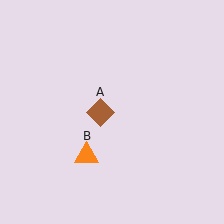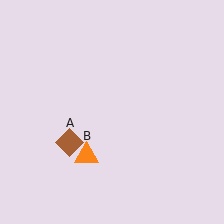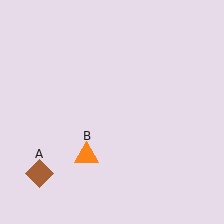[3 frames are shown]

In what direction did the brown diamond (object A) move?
The brown diamond (object A) moved down and to the left.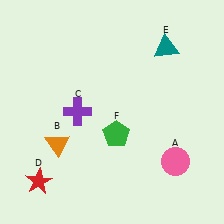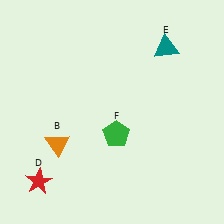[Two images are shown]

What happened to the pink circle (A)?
The pink circle (A) was removed in Image 2. It was in the bottom-right area of Image 1.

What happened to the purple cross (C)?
The purple cross (C) was removed in Image 2. It was in the top-left area of Image 1.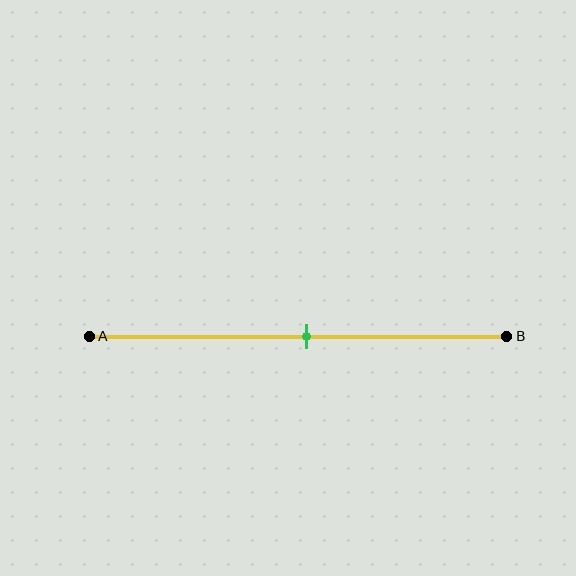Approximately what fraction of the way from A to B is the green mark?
The green mark is approximately 50% of the way from A to B.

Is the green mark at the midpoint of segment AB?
Yes, the mark is approximately at the midpoint.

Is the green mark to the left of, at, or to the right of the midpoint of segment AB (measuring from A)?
The green mark is approximately at the midpoint of segment AB.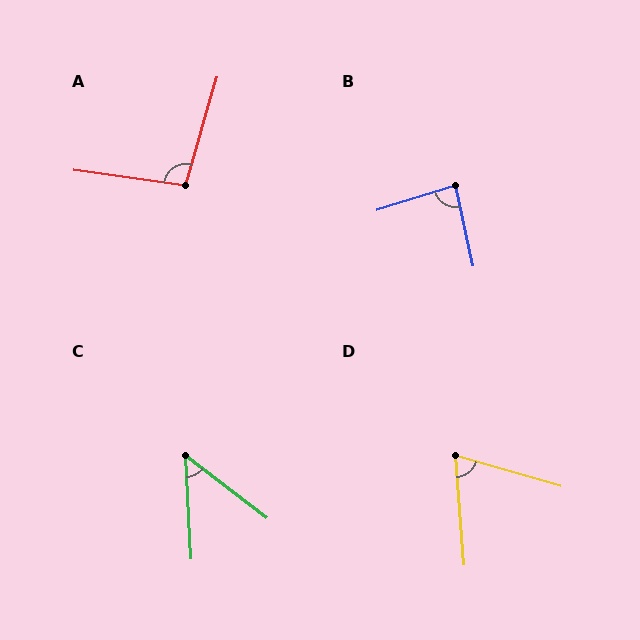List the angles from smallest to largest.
C (50°), D (69°), B (85°), A (99°).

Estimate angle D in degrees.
Approximately 69 degrees.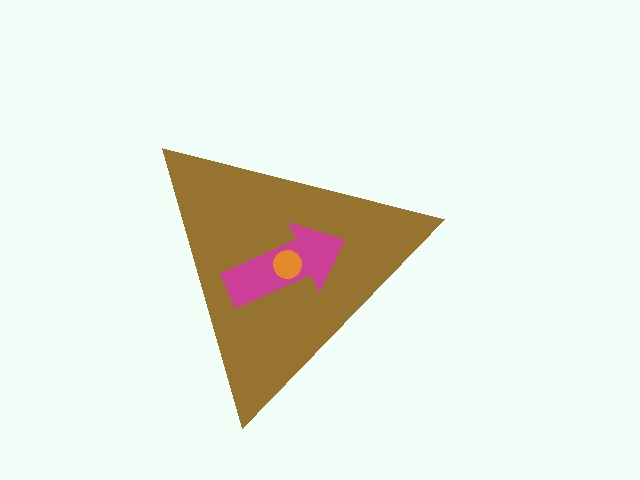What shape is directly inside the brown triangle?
The magenta arrow.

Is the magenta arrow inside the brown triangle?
Yes.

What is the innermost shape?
The orange circle.